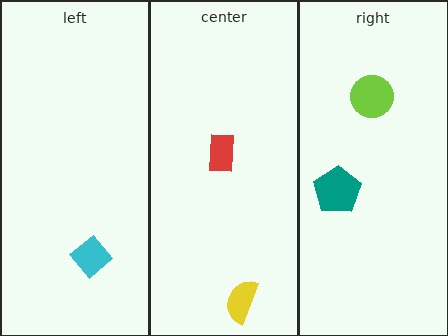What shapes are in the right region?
The teal pentagon, the lime circle.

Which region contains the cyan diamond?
The left region.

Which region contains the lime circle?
The right region.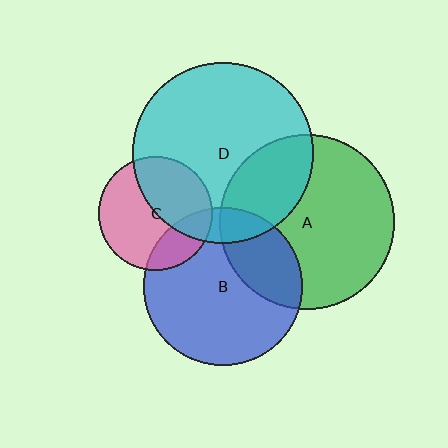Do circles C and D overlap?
Yes.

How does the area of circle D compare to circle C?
Approximately 2.5 times.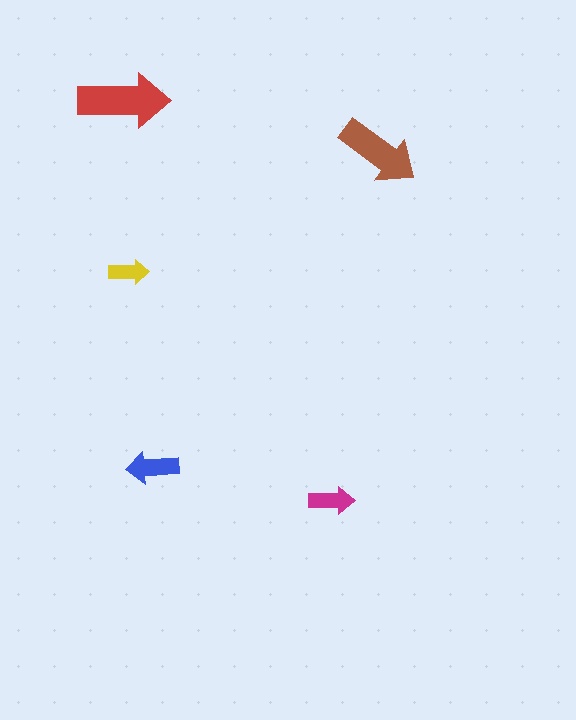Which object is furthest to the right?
The brown arrow is rightmost.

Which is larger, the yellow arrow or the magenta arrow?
The magenta one.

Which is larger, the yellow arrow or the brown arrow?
The brown one.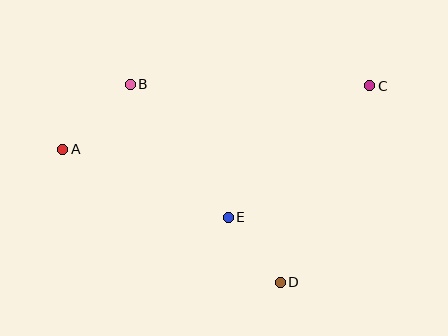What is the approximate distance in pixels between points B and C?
The distance between B and C is approximately 239 pixels.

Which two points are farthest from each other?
Points A and C are farthest from each other.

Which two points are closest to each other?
Points D and E are closest to each other.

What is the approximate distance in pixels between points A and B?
The distance between A and B is approximately 94 pixels.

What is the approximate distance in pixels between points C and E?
The distance between C and E is approximately 193 pixels.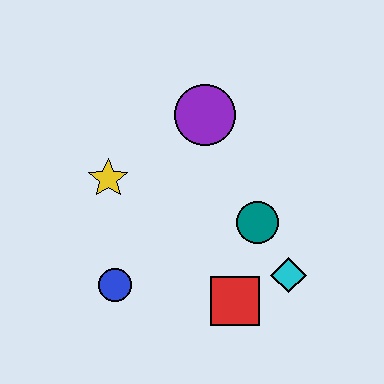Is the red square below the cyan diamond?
Yes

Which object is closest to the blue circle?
The yellow star is closest to the blue circle.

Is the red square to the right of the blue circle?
Yes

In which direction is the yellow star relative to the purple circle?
The yellow star is to the left of the purple circle.